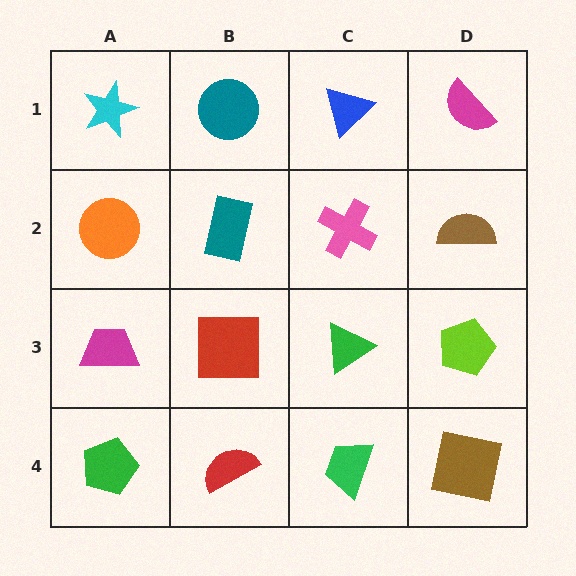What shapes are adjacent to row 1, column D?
A brown semicircle (row 2, column D), a blue triangle (row 1, column C).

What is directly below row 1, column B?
A teal rectangle.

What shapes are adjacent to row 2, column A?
A cyan star (row 1, column A), a magenta trapezoid (row 3, column A), a teal rectangle (row 2, column B).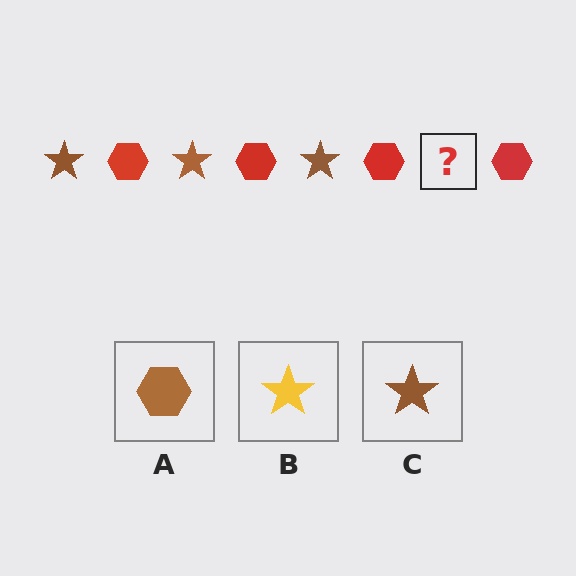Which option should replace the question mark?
Option C.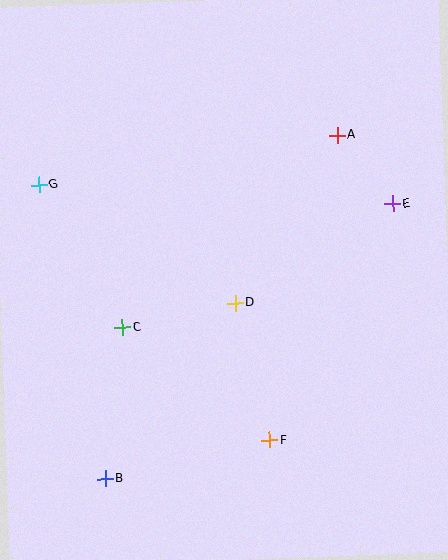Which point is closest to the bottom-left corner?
Point B is closest to the bottom-left corner.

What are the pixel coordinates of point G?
Point G is at (39, 185).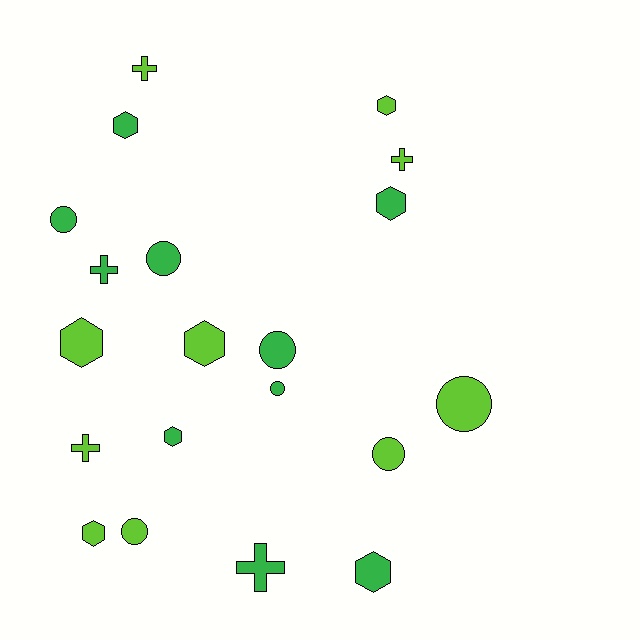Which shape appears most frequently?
Hexagon, with 8 objects.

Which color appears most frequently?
Green, with 10 objects.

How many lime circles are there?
There are 3 lime circles.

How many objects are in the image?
There are 20 objects.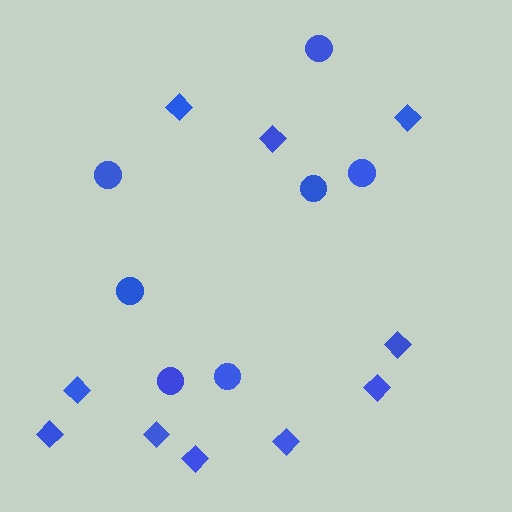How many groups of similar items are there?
There are 2 groups: one group of diamonds (10) and one group of circles (7).